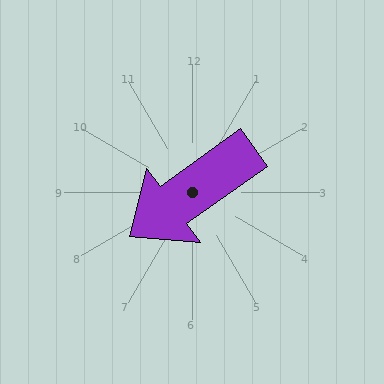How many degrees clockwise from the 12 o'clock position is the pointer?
Approximately 234 degrees.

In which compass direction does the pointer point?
Southwest.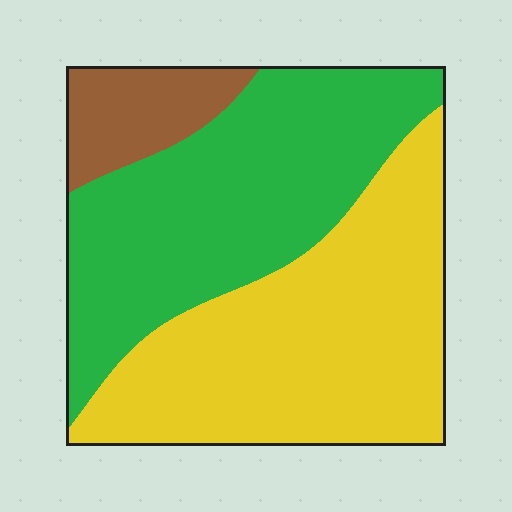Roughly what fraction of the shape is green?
Green takes up about two fifths (2/5) of the shape.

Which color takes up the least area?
Brown, at roughly 10%.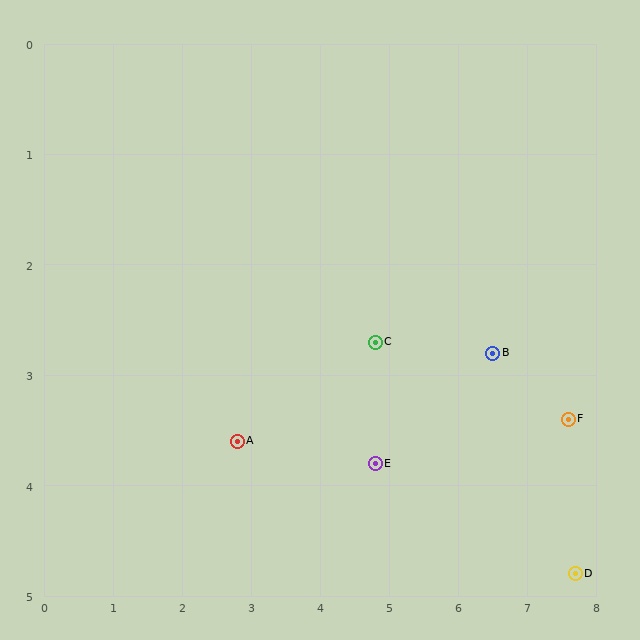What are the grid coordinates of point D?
Point D is at approximately (7.7, 4.8).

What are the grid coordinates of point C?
Point C is at approximately (4.8, 2.7).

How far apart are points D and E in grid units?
Points D and E are about 3.1 grid units apart.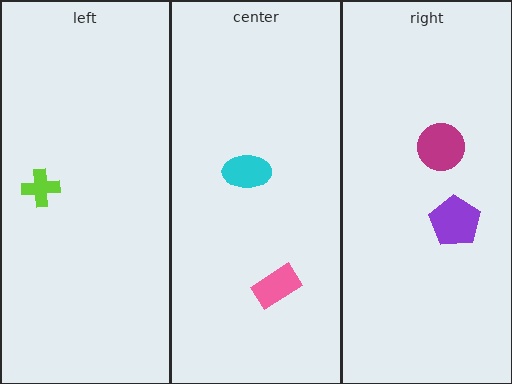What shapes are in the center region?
The cyan ellipse, the pink rectangle.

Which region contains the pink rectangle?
The center region.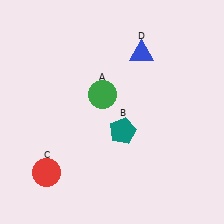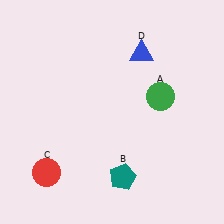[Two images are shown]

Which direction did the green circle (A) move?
The green circle (A) moved right.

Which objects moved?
The objects that moved are: the green circle (A), the teal pentagon (B).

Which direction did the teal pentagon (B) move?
The teal pentagon (B) moved down.